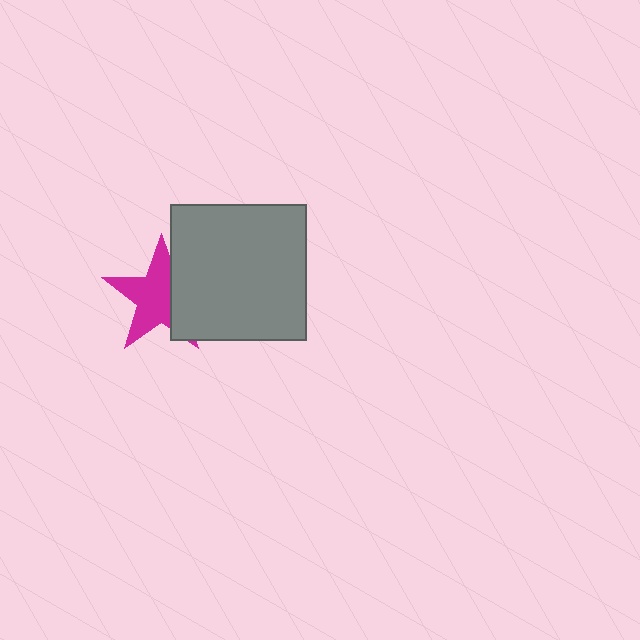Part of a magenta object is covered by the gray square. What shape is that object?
It is a star.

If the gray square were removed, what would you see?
You would see the complete magenta star.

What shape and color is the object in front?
The object in front is a gray square.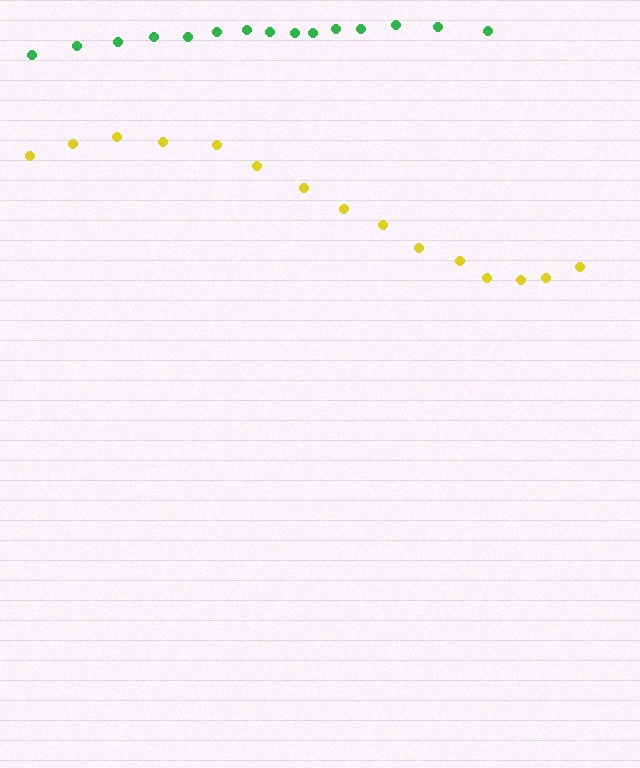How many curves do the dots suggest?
There are 2 distinct paths.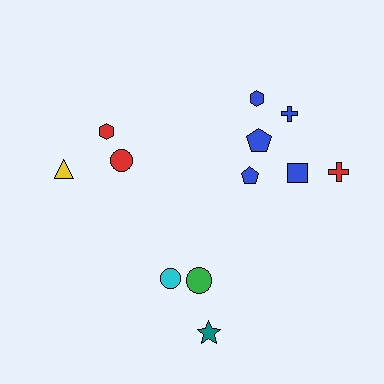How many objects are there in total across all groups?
There are 12 objects.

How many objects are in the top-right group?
There are 6 objects.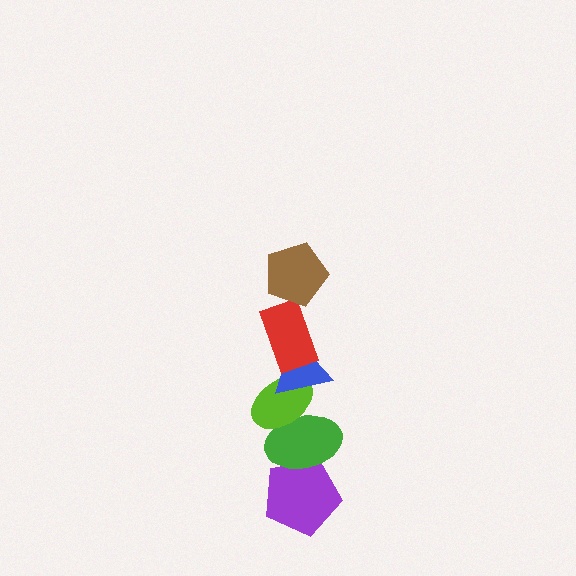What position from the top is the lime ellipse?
The lime ellipse is 4th from the top.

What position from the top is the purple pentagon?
The purple pentagon is 6th from the top.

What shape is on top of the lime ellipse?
The blue triangle is on top of the lime ellipse.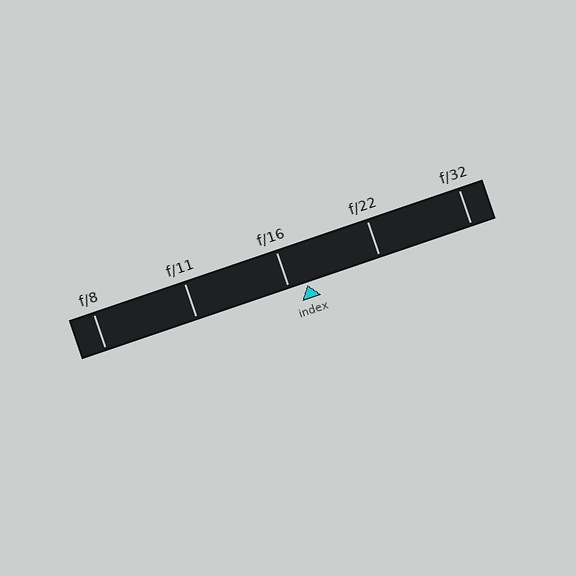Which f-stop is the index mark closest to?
The index mark is closest to f/16.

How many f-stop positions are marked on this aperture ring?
There are 5 f-stop positions marked.